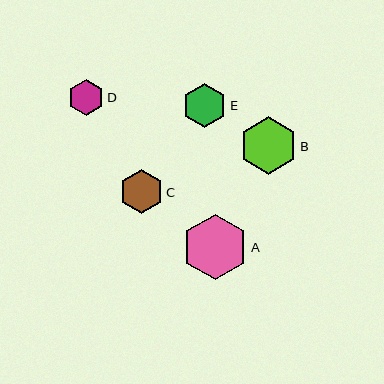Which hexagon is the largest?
Hexagon A is the largest with a size of approximately 65 pixels.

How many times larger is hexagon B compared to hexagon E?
Hexagon B is approximately 1.3 times the size of hexagon E.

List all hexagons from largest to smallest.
From largest to smallest: A, B, E, C, D.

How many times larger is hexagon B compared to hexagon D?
Hexagon B is approximately 1.6 times the size of hexagon D.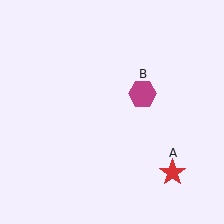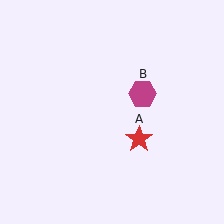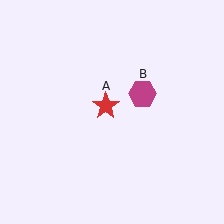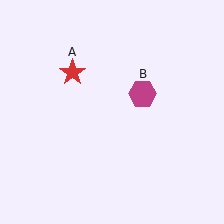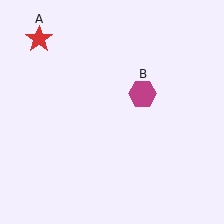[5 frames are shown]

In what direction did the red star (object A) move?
The red star (object A) moved up and to the left.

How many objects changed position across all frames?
1 object changed position: red star (object A).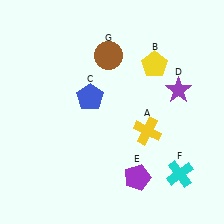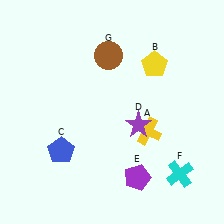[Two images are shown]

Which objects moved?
The objects that moved are: the blue pentagon (C), the purple star (D).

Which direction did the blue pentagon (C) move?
The blue pentagon (C) moved down.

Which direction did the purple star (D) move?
The purple star (D) moved left.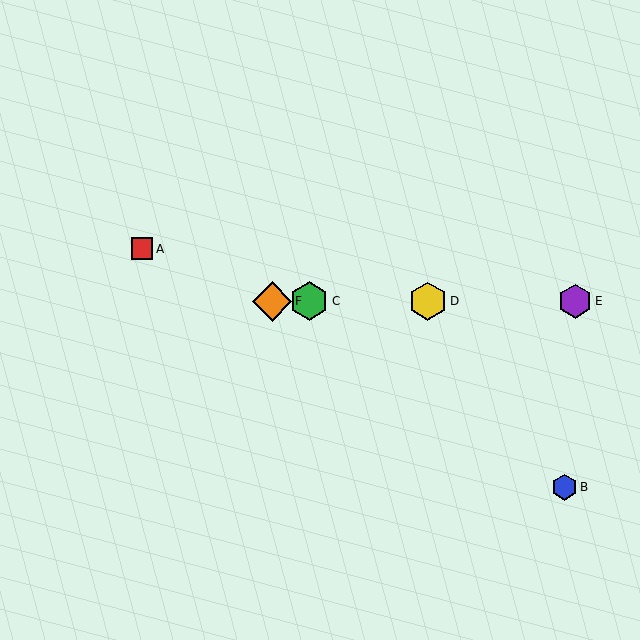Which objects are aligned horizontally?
Objects C, D, E, F are aligned horizontally.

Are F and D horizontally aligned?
Yes, both are at y≈301.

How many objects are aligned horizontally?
4 objects (C, D, E, F) are aligned horizontally.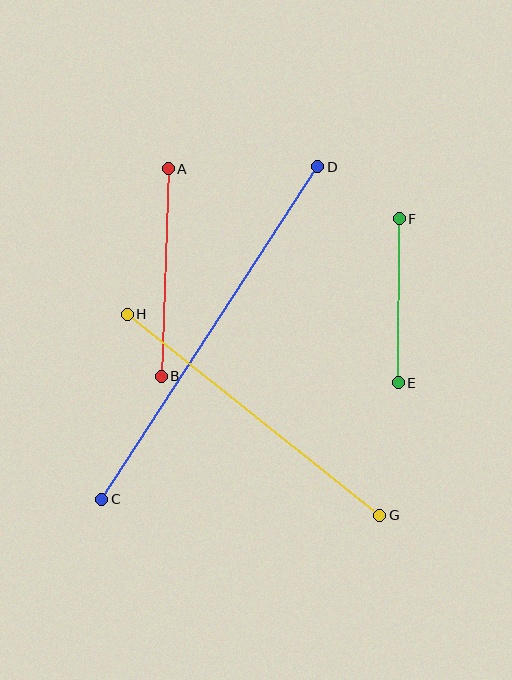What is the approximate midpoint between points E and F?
The midpoint is at approximately (399, 301) pixels.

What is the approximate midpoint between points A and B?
The midpoint is at approximately (165, 273) pixels.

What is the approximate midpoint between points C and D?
The midpoint is at approximately (210, 333) pixels.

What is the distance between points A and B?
The distance is approximately 207 pixels.